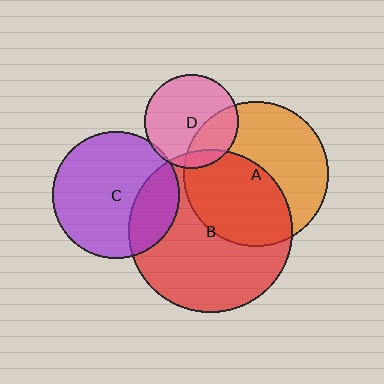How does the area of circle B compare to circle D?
Approximately 3.0 times.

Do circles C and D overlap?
Yes.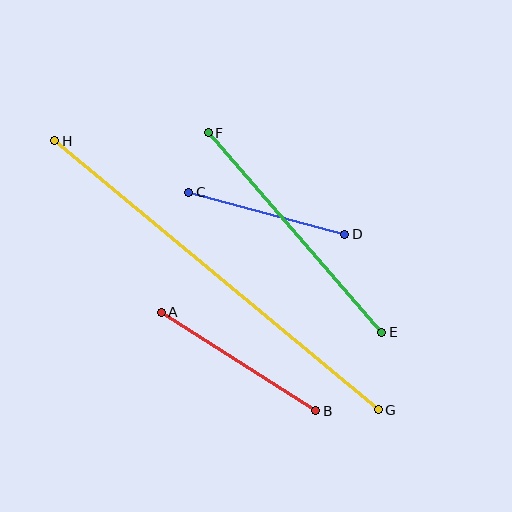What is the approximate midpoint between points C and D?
The midpoint is at approximately (267, 213) pixels.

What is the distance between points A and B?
The distance is approximately 183 pixels.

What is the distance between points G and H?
The distance is approximately 421 pixels.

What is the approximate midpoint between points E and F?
The midpoint is at approximately (295, 232) pixels.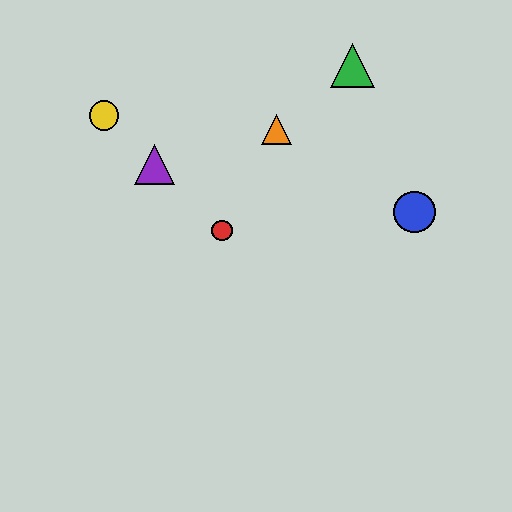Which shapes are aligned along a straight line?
The red circle, the yellow circle, the purple triangle are aligned along a straight line.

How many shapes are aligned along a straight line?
3 shapes (the red circle, the yellow circle, the purple triangle) are aligned along a straight line.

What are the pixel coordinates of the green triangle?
The green triangle is at (353, 66).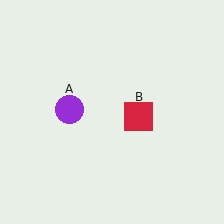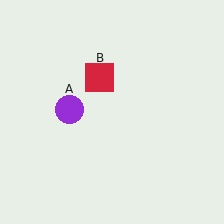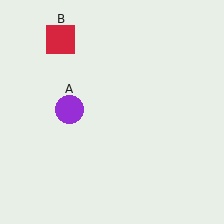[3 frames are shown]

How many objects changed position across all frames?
1 object changed position: red square (object B).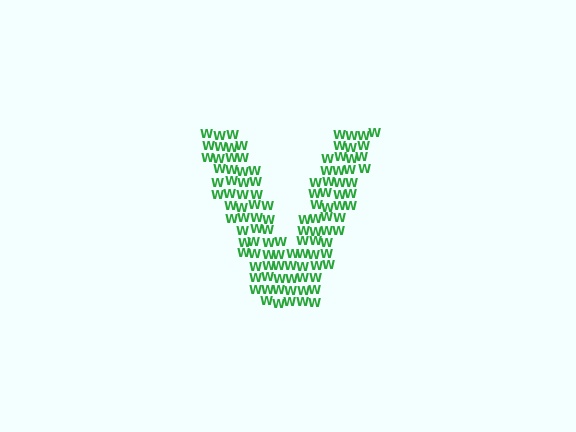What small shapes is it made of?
It is made of small letter W's.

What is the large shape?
The large shape is the letter V.